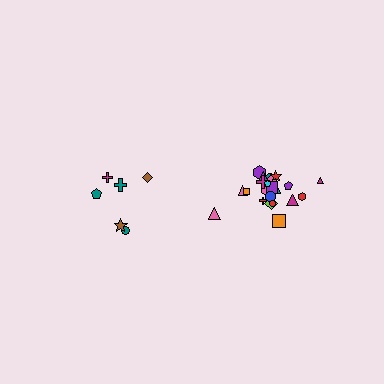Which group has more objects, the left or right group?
The right group.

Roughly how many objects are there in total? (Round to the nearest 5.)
Roughly 30 objects in total.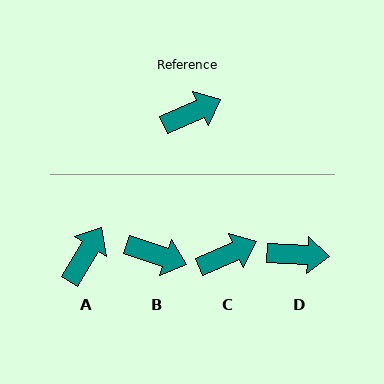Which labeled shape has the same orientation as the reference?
C.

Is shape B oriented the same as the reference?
No, it is off by about 42 degrees.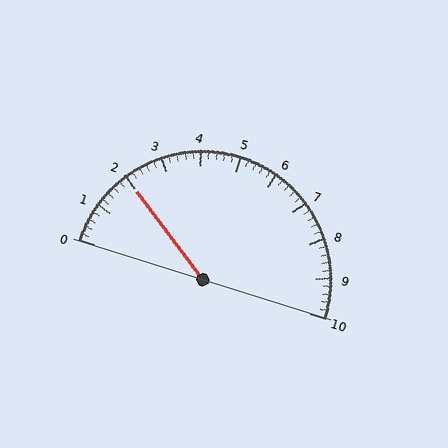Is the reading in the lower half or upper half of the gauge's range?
The reading is in the lower half of the range (0 to 10).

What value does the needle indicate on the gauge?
The needle indicates approximately 2.0.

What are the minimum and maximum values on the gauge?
The gauge ranges from 0 to 10.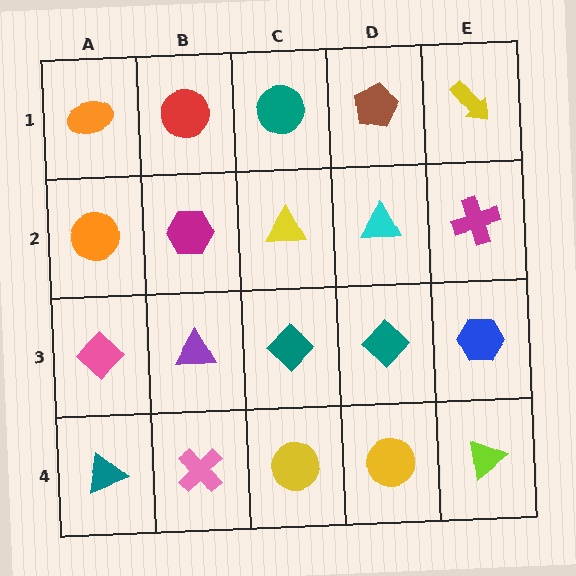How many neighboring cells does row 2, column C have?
4.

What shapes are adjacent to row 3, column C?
A yellow triangle (row 2, column C), a yellow circle (row 4, column C), a purple triangle (row 3, column B), a teal diamond (row 3, column D).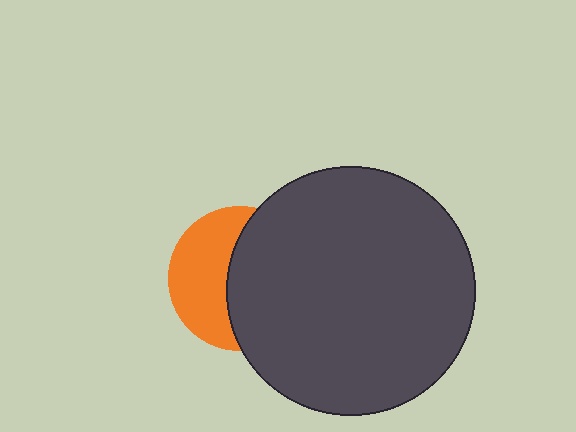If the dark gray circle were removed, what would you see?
You would see the complete orange circle.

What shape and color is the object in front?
The object in front is a dark gray circle.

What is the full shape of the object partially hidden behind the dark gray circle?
The partially hidden object is an orange circle.